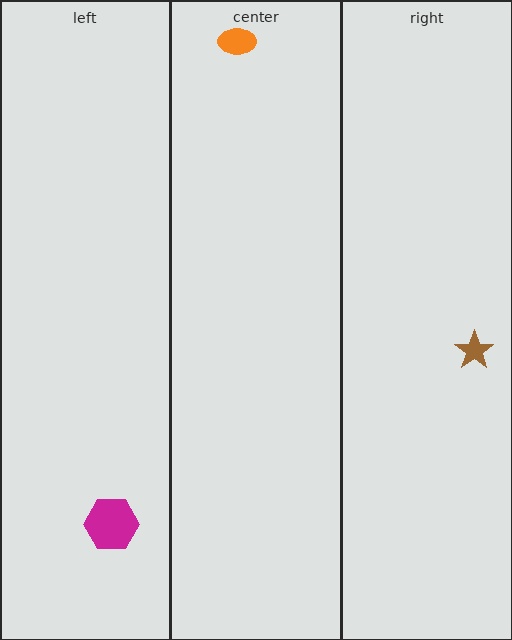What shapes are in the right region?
The brown star.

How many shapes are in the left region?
1.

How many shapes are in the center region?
1.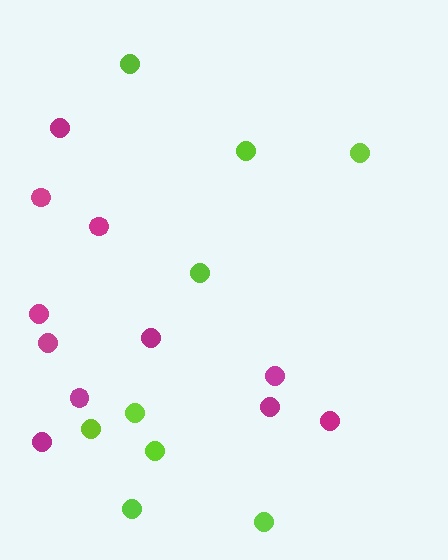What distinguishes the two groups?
There are 2 groups: one group of magenta circles (11) and one group of lime circles (9).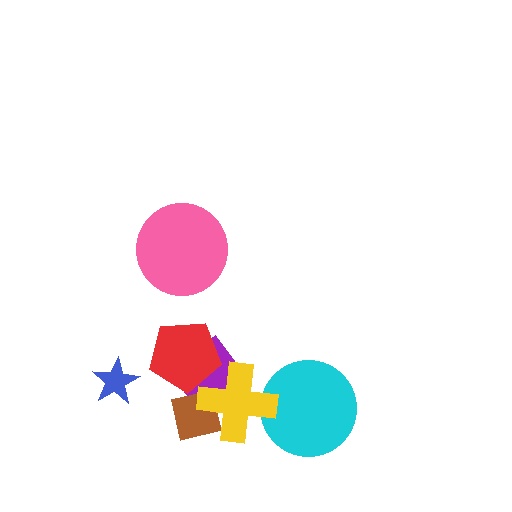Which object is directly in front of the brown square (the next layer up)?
The yellow cross is directly in front of the brown square.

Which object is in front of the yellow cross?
The red pentagon is in front of the yellow cross.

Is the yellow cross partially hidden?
Yes, it is partially covered by another shape.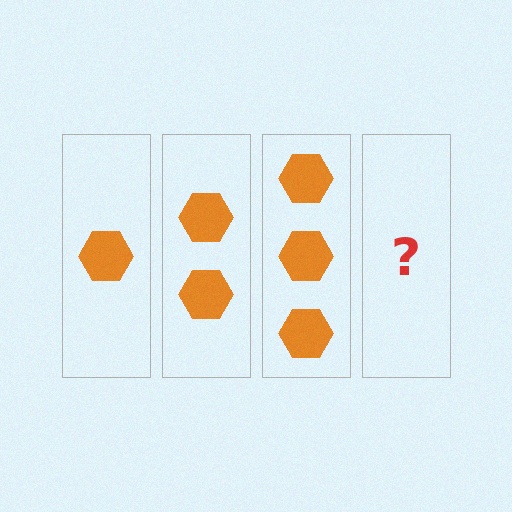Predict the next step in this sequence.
The next step is 4 hexagons.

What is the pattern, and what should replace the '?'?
The pattern is that each step adds one more hexagon. The '?' should be 4 hexagons.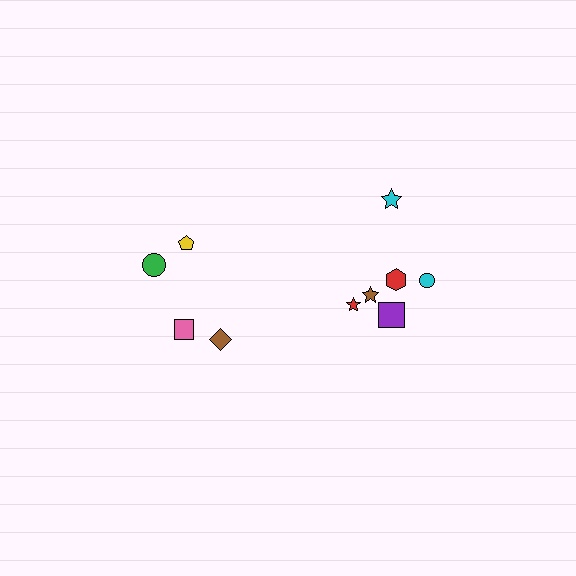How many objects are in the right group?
There are 6 objects.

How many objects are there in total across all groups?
There are 10 objects.